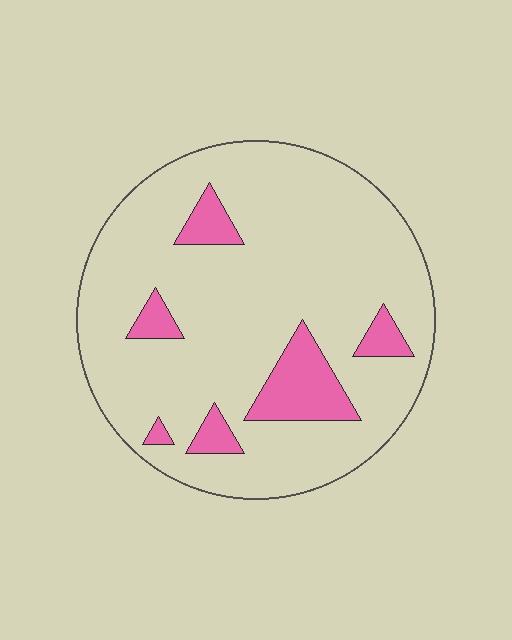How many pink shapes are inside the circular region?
6.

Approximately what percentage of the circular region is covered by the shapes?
Approximately 15%.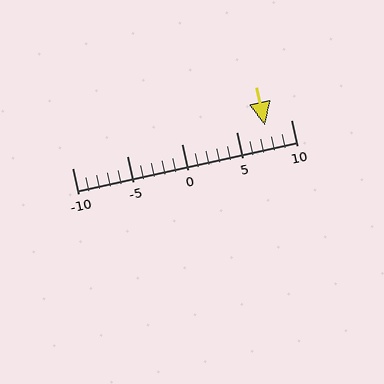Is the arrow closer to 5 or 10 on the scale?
The arrow is closer to 10.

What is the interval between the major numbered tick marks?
The major tick marks are spaced 5 units apart.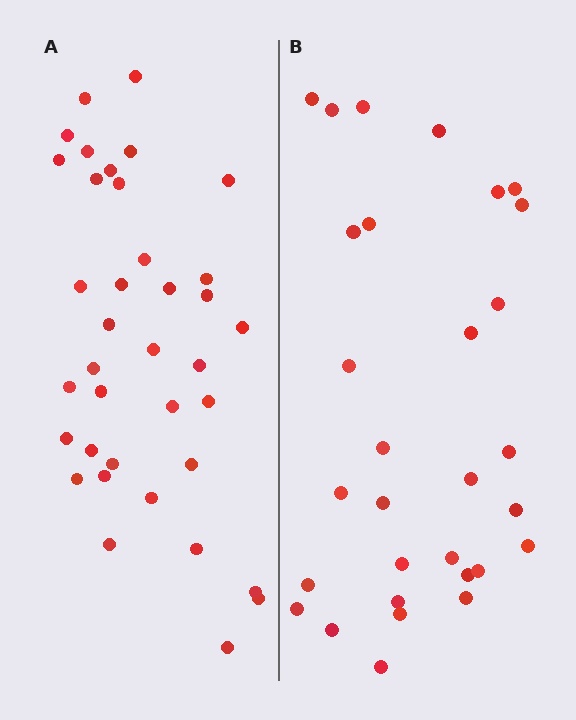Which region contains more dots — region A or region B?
Region A (the left region) has more dots.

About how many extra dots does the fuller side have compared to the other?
Region A has roughly 8 or so more dots than region B.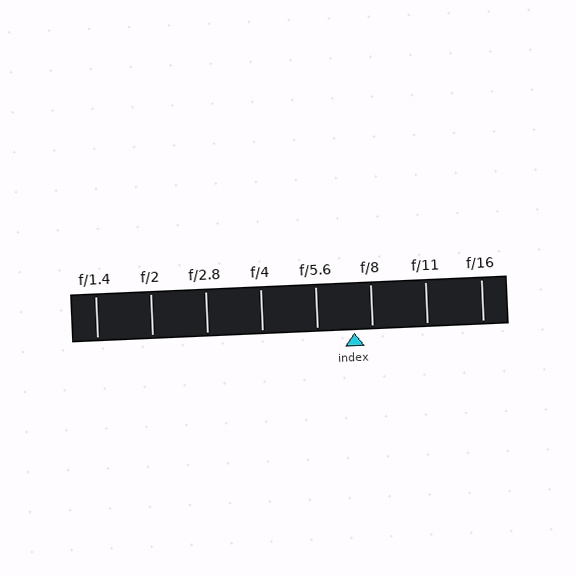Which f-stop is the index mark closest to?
The index mark is closest to f/8.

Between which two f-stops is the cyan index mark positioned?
The index mark is between f/5.6 and f/8.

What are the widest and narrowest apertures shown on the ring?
The widest aperture shown is f/1.4 and the narrowest is f/16.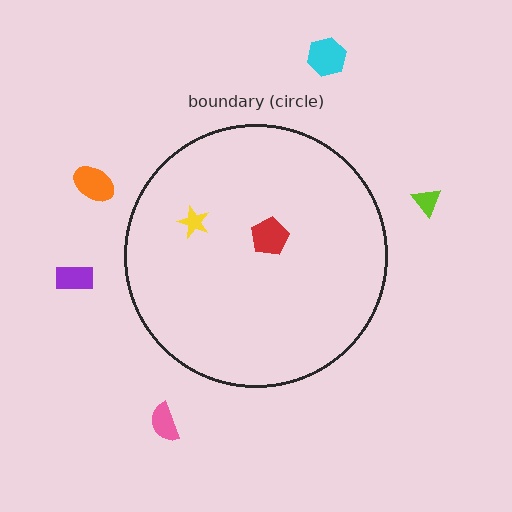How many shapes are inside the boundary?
2 inside, 5 outside.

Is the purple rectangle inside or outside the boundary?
Outside.